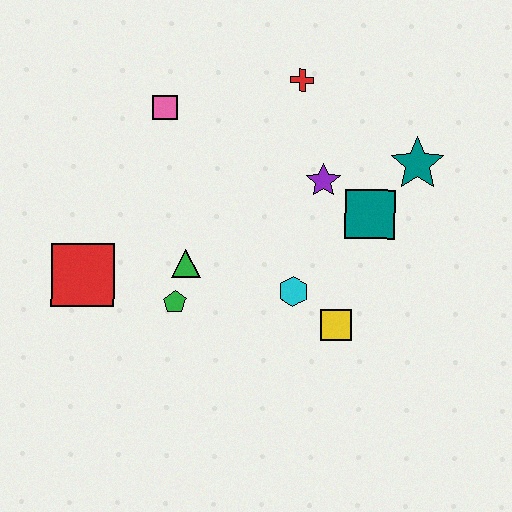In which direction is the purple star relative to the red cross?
The purple star is below the red cross.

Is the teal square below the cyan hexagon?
No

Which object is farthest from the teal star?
The red square is farthest from the teal star.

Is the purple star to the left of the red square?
No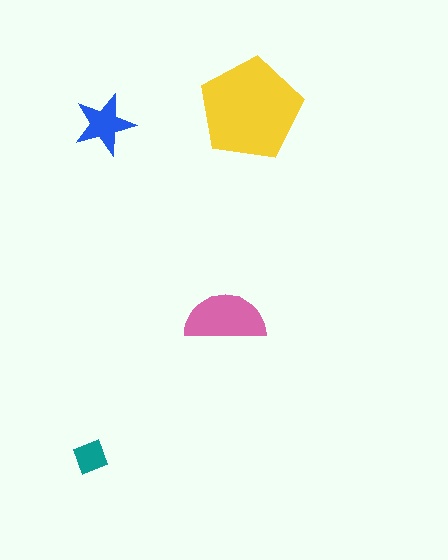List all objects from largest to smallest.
The yellow pentagon, the pink semicircle, the blue star, the teal diamond.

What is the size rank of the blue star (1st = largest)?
3rd.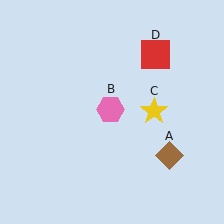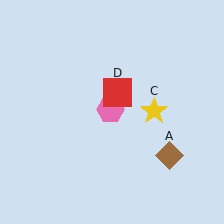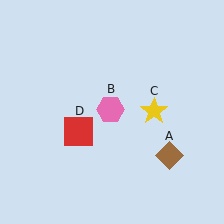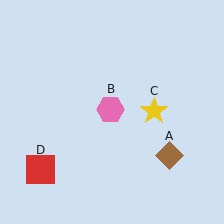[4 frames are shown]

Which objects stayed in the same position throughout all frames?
Brown diamond (object A) and pink hexagon (object B) and yellow star (object C) remained stationary.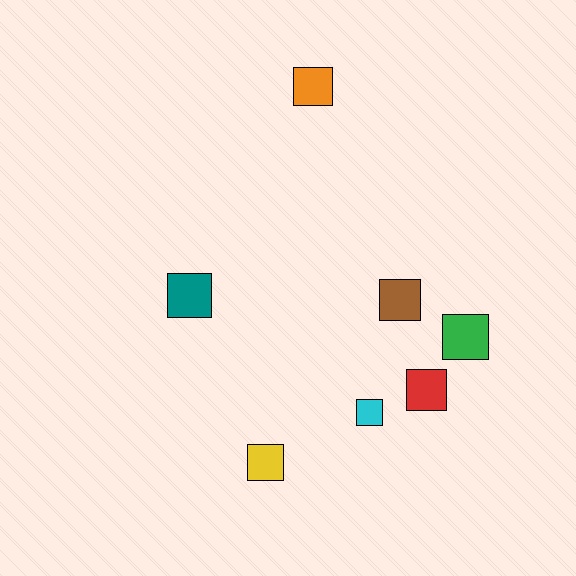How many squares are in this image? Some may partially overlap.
There are 7 squares.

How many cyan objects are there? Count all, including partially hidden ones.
There is 1 cyan object.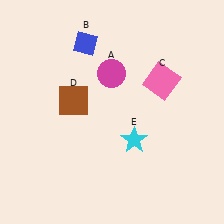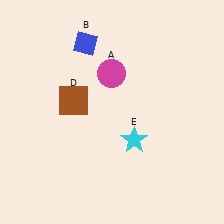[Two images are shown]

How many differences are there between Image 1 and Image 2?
There is 1 difference between the two images.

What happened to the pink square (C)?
The pink square (C) was removed in Image 2. It was in the top-right area of Image 1.